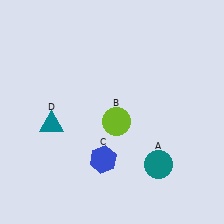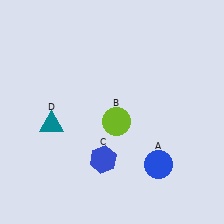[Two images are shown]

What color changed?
The circle (A) changed from teal in Image 1 to blue in Image 2.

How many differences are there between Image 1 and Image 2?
There is 1 difference between the two images.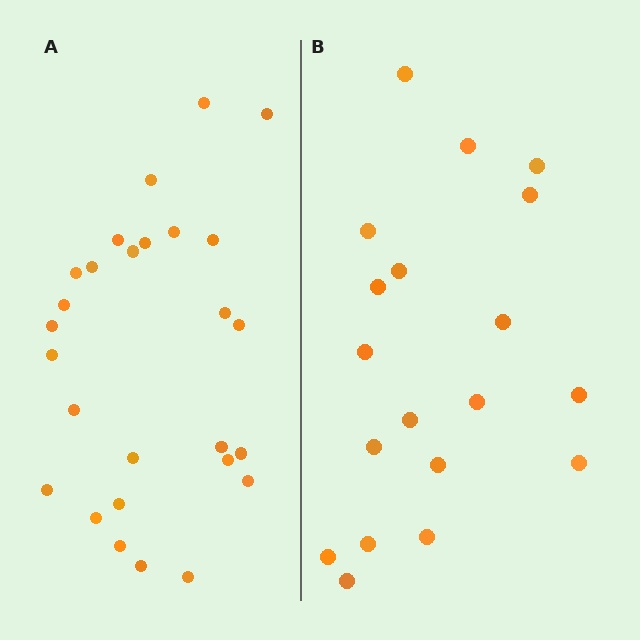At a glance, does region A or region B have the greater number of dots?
Region A (the left region) has more dots.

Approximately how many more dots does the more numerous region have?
Region A has roughly 8 or so more dots than region B.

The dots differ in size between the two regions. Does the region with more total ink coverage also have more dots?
No. Region B has more total ink coverage because its dots are larger, but region A actually contains more individual dots. Total area can be misleading — the number of items is what matters here.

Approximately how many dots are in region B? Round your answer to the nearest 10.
About 20 dots. (The exact count is 19, which rounds to 20.)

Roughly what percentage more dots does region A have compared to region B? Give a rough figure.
About 40% more.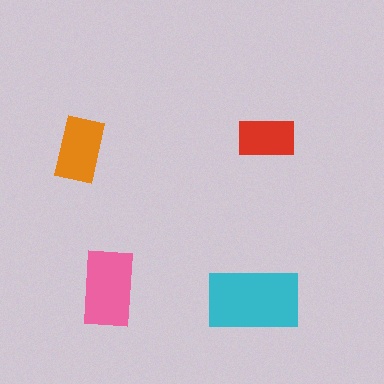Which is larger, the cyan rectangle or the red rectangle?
The cyan one.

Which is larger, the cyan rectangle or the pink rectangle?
The cyan one.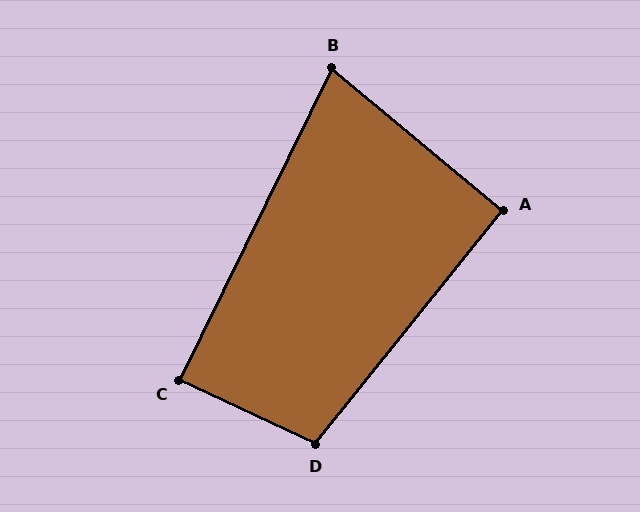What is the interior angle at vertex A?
Approximately 91 degrees (approximately right).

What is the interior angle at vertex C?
Approximately 89 degrees (approximately right).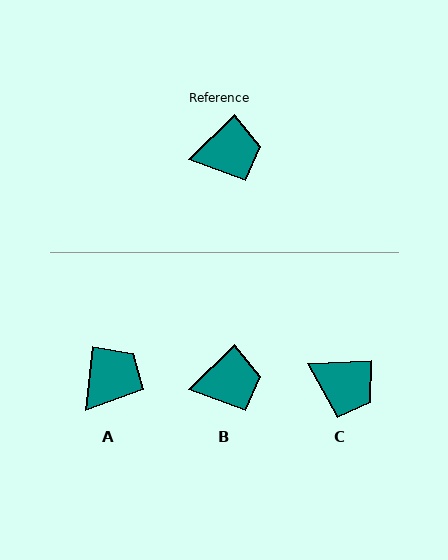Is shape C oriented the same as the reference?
No, it is off by about 41 degrees.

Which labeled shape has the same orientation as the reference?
B.